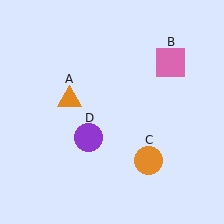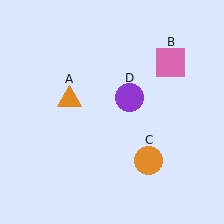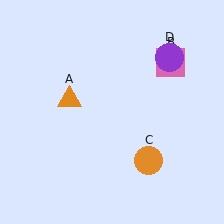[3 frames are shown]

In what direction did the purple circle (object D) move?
The purple circle (object D) moved up and to the right.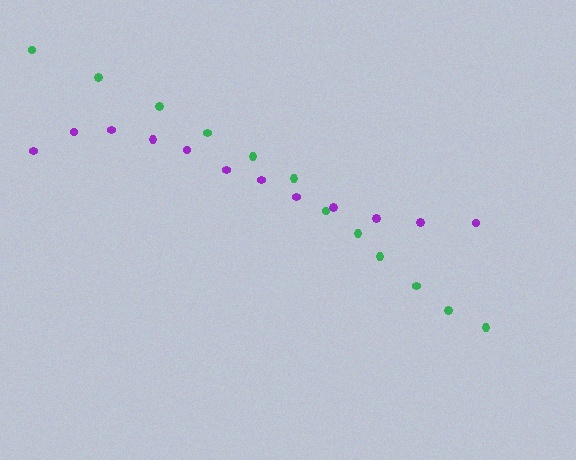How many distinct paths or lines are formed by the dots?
There are 2 distinct paths.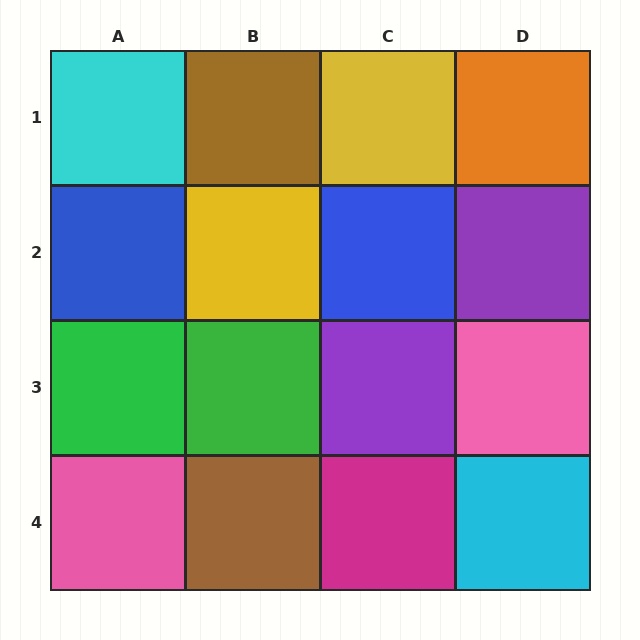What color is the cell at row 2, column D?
Purple.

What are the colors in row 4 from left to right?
Pink, brown, magenta, cyan.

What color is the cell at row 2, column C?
Blue.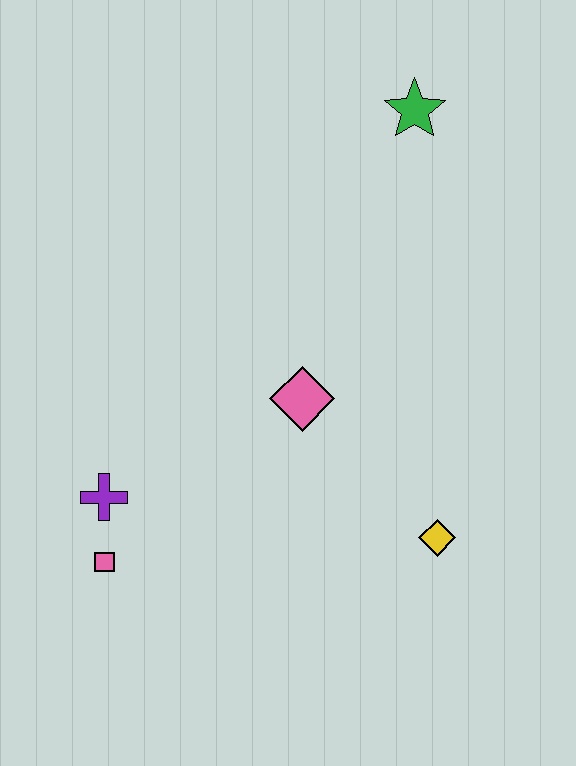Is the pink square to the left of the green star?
Yes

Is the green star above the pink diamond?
Yes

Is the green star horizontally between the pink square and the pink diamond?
No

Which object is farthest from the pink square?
The green star is farthest from the pink square.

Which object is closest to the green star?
The pink diamond is closest to the green star.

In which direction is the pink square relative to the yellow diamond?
The pink square is to the left of the yellow diamond.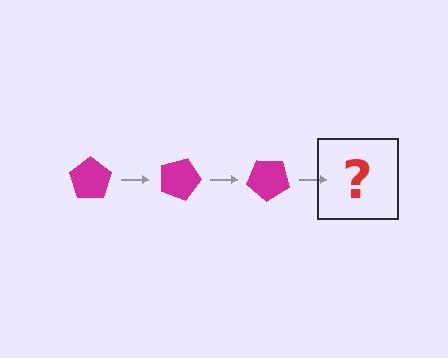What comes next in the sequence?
The next element should be a magenta pentagon rotated 60 degrees.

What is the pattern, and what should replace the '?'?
The pattern is that the pentagon rotates 20 degrees each step. The '?' should be a magenta pentagon rotated 60 degrees.